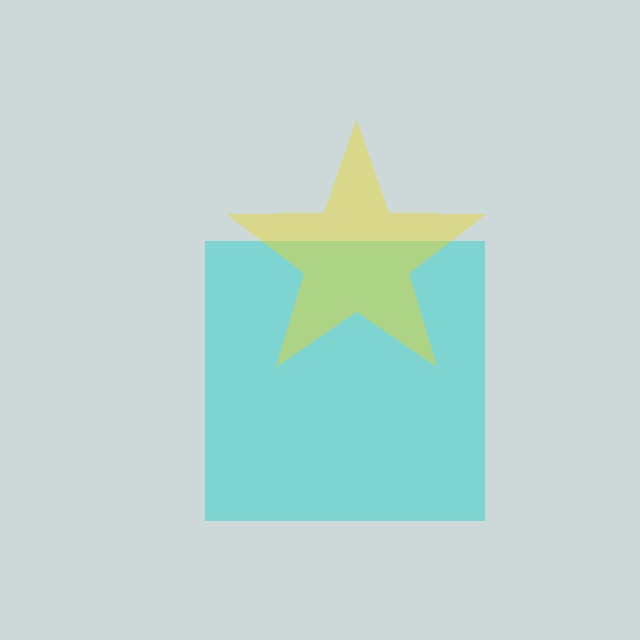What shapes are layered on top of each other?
The layered shapes are: a cyan square, a yellow star.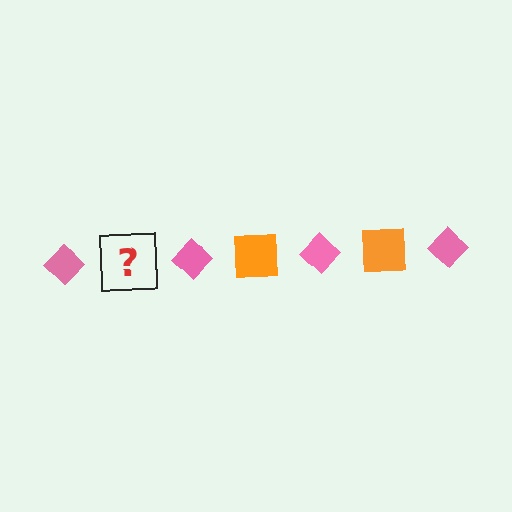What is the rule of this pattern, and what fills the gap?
The rule is that the pattern alternates between pink diamond and orange square. The gap should be filled with an orange square.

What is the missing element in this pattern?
The missing element is an orange square.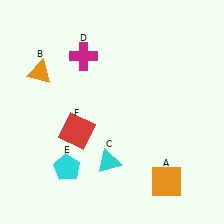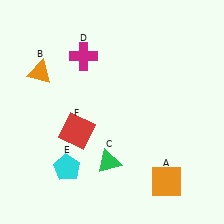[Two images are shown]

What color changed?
The triangle (C) changed from cyan in Image 1 to green in Image 2.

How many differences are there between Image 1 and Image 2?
There is 1 difference between the two images.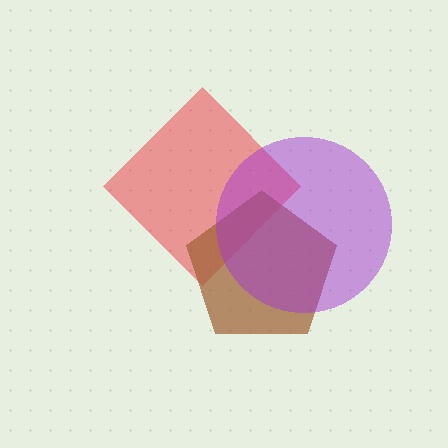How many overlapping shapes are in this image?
There are 3 overlapping shapes in the image.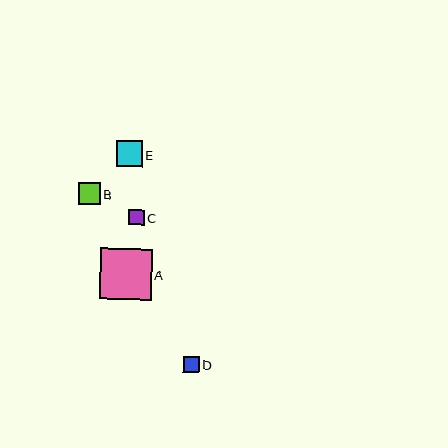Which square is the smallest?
Square C is the smallest with a size of approximately 15 pixels.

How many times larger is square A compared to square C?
Square A is approximately 3.4 times the size of square C.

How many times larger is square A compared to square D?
Square A is approximately 3.3 times the size of square D.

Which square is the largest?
Square A is the largest with a size of approximately 51 pixels.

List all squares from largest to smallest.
From largest to smallest: A, E, B, D, C.